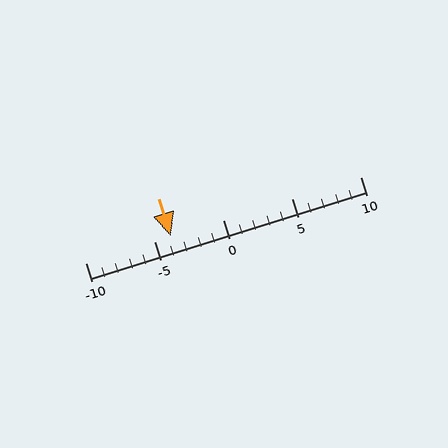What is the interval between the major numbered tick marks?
The major tick marks are spaced 5 units apart.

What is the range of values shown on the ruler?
The ruler shows values from -10 to 10.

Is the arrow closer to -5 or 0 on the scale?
The arrow is closer to -5.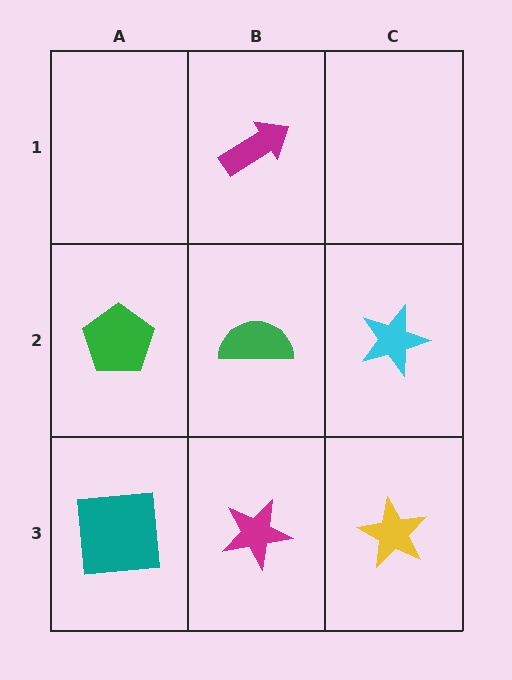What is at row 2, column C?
A cyan star.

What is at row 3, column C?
A yellow star.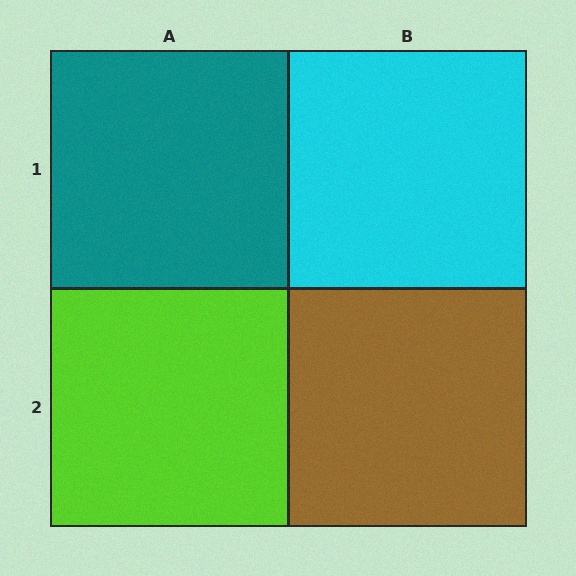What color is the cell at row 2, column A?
Lime.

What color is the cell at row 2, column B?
Brown.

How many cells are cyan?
1 cell is cyan.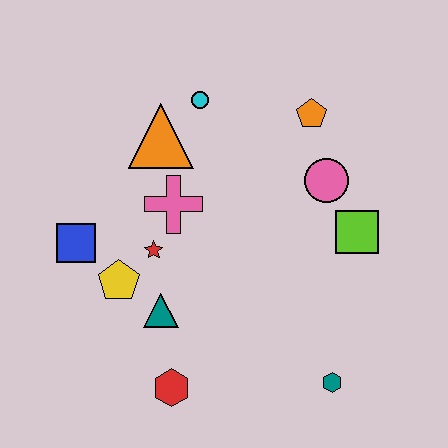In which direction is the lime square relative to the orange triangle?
The lime square is to the right of the orange triangle.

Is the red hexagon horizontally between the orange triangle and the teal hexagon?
Yes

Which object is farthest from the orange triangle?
The teal hexagon is farthest from the orange triangle.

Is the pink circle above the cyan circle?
No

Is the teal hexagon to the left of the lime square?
Yes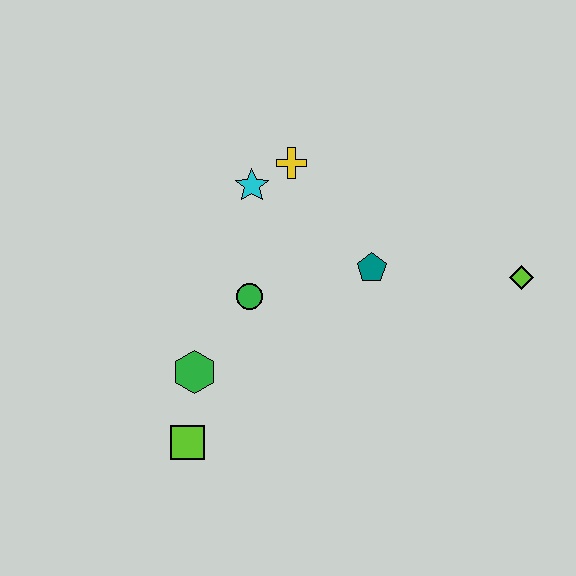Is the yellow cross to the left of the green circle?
No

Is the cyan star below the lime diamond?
No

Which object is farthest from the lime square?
The lime diamond is farthest from the lime square.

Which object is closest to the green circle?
The green hexagon is closest to the green circle.